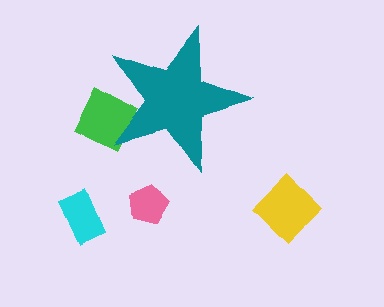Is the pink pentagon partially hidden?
No, the pink pentagon is fully visible.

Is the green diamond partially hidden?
Yes, the green diamond is partially hidden behind the teal star.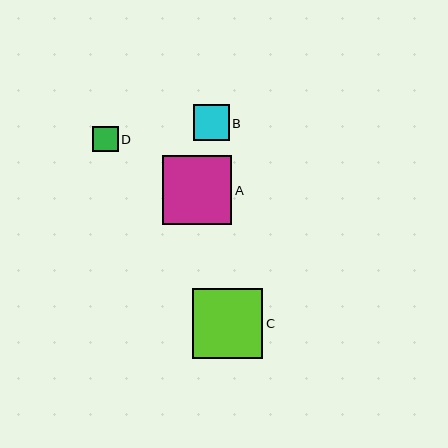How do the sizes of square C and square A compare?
Square C and square A are approximately the same size.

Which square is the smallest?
Square D is the smallest with a size of approximately 25 pixels.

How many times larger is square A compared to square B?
Square A is approximately 2.0 times the size of square B.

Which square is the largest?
Square C is the largest with a size of approximately 70 pixels.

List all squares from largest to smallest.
From largest to smallest: C, A, B, D.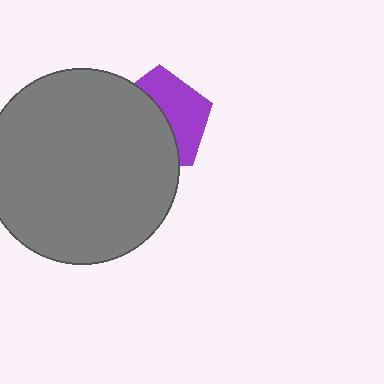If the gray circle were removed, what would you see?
You would see the complete purple pentagon.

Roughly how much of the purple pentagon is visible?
About half of it is visible (roughly 46%).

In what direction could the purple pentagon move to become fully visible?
The purple pentagon could move right. That would shift it out from behind the gray circle entirely.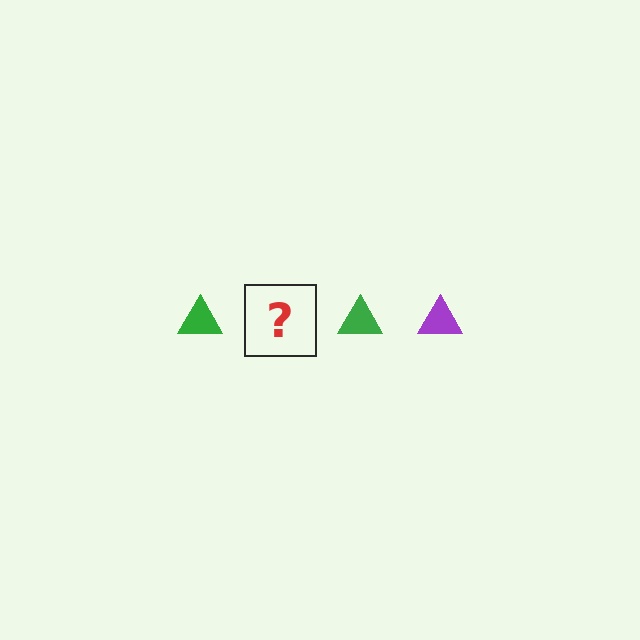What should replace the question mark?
The question mark should be replaced with a purple triangle.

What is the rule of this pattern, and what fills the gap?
The rule is that the pattern cycles through green, purple triangles. The gap should be filled with a purple triangle.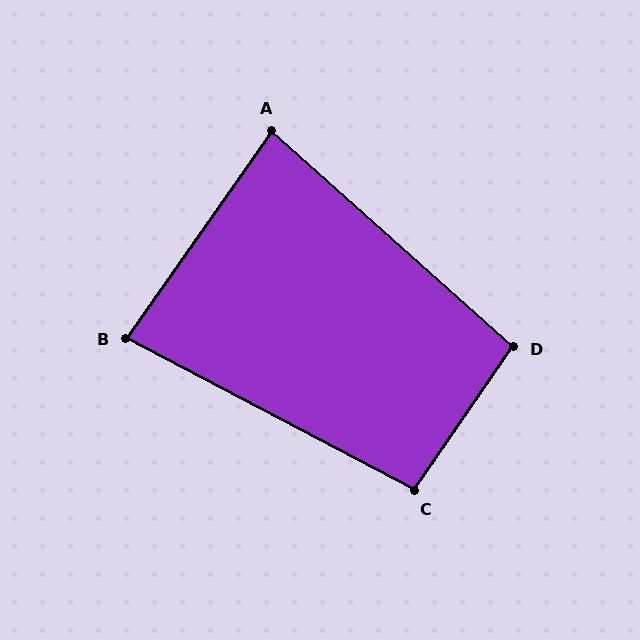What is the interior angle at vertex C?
Approximately 97 degrees (obtuse).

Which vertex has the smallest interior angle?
B, at approximately 83 degrees.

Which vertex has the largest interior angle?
D, at approximately 97 degrees.